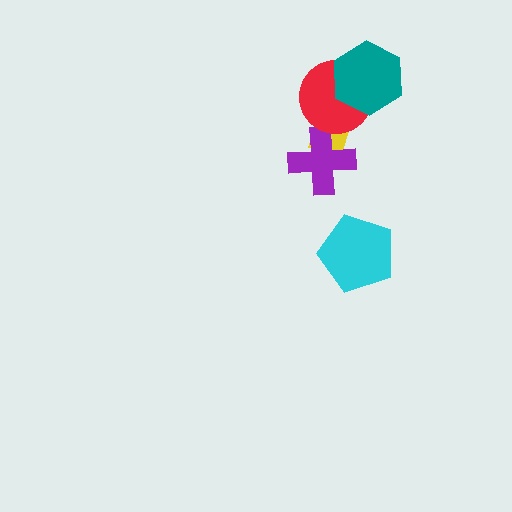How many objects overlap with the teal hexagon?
1 object overlaps with the teal hexagon.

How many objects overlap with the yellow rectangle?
2 objects overlap with the yellow rectangle.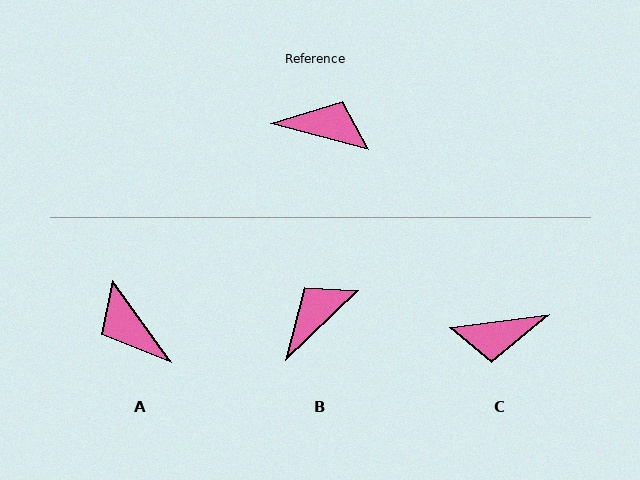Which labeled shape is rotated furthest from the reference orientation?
C, about 157 degrees away.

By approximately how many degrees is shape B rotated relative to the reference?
Approximately 59 degrees counter-clockwise.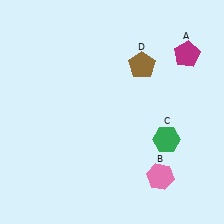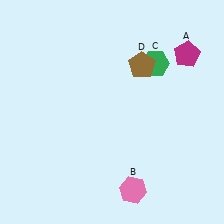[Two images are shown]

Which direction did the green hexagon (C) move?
The green hexagon (C) moved up.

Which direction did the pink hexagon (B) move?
The pink hexagon (B) moved left.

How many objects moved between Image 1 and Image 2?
2 objects moved between the two images.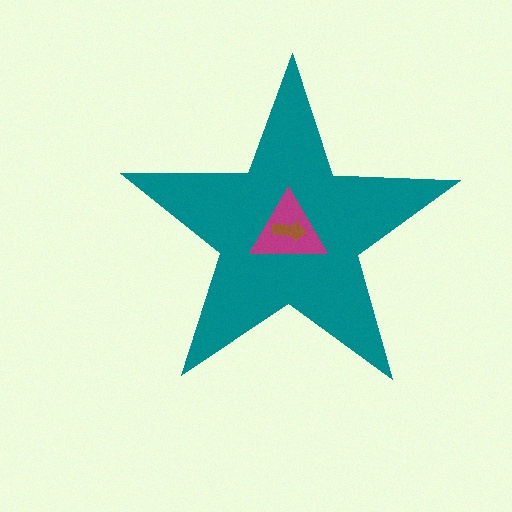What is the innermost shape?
The brown arrow.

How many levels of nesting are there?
3.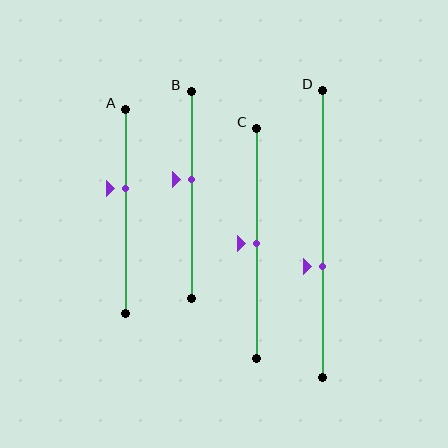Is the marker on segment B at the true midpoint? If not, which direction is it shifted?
No, the marker on segment B is shifted upward by about 7% of the segment length.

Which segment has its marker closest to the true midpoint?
Segment C has its marker closest to the true midpoint.